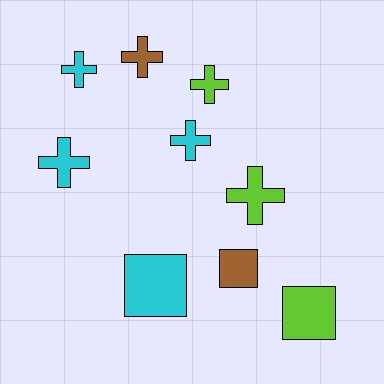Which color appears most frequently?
Cyan, with 4 objects.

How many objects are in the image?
There are 9 objects.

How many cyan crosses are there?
There are 3 cyan crosses.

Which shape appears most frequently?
Cross, with 6 objects.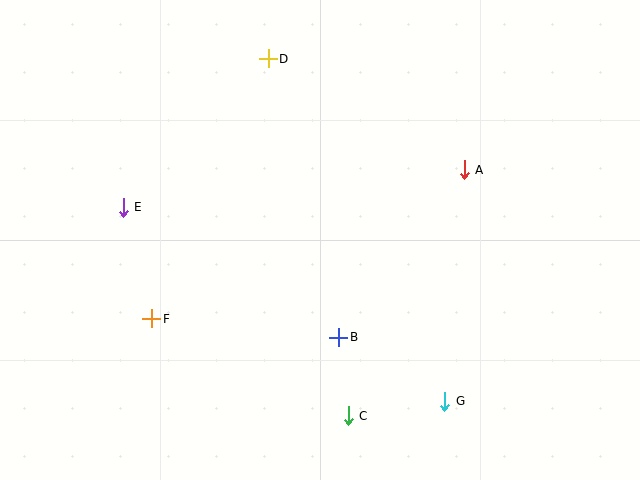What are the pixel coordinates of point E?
Point E is at (123, 207).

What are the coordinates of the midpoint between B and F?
The midpoint between B and F is at (245, 328).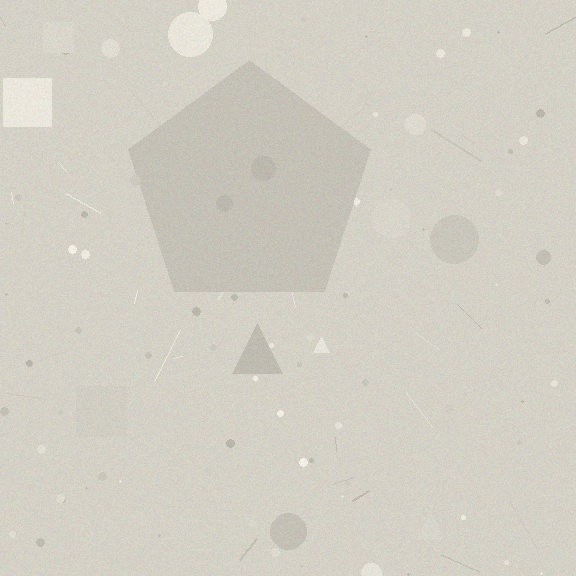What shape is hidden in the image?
A pentagon is hidden in the image.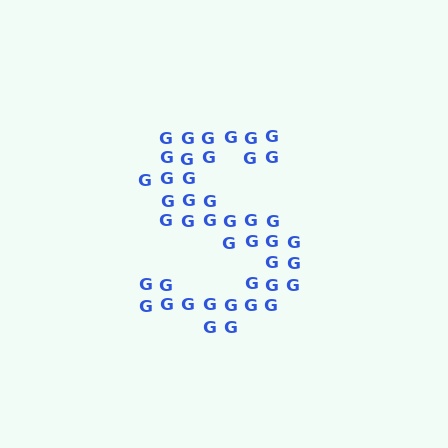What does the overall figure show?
The overall figure shows the letter S.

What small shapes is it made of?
It is made of small letter G's.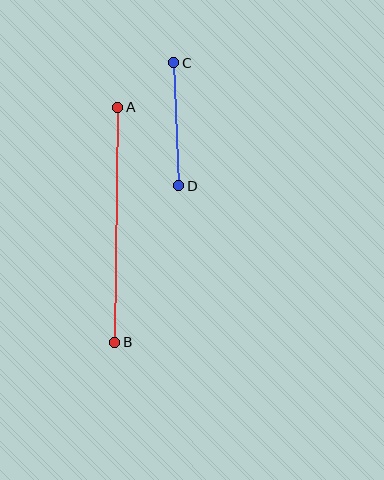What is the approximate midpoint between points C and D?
The midpoint is at approximately (176, 124) pixels.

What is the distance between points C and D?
The distance is approximately 123 pixels.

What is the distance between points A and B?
The distance is approximately 235 pixels.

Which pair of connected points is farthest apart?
Points A and B are farthest apart.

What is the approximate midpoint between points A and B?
The midpoint is at approximately (116, 225) pixels.